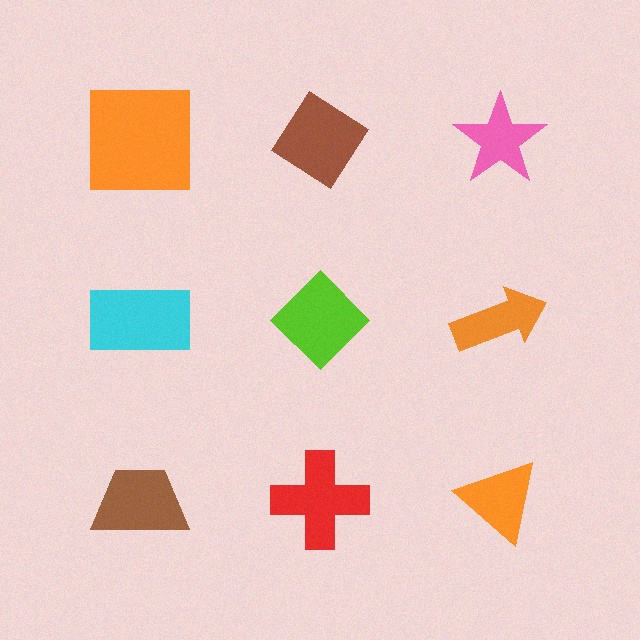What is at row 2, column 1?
A cyan rectangle.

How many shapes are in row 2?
3 shapes.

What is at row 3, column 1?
A brown trapezoid.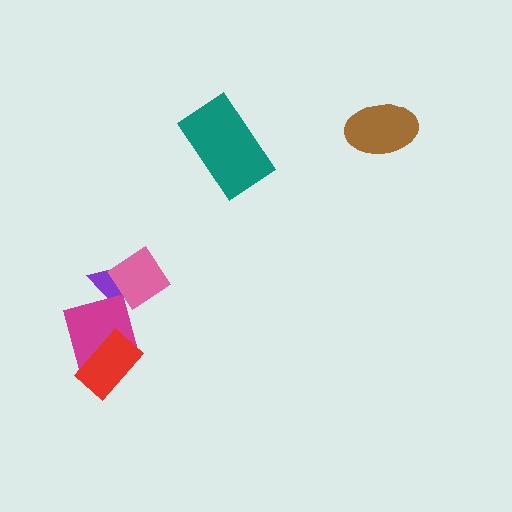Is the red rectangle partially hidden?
No, no other shape covers it.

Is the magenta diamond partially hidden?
Yes, it is partially covered by another shape.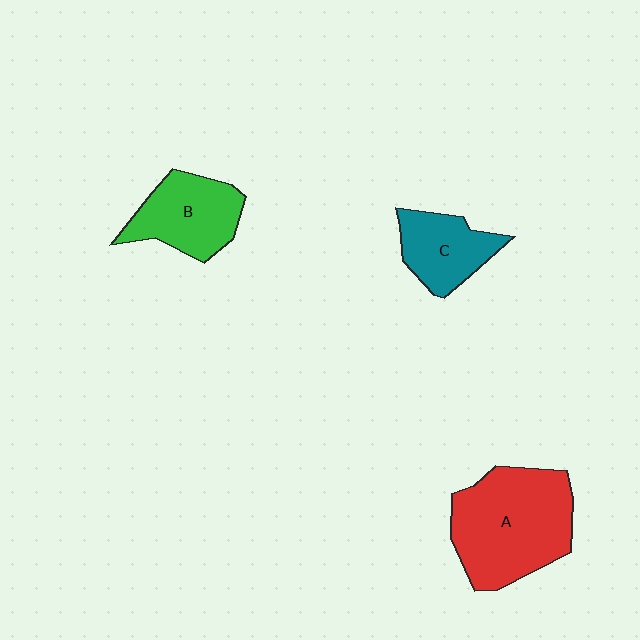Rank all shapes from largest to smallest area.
From largest to smallest: A (red), B (green), C (teal).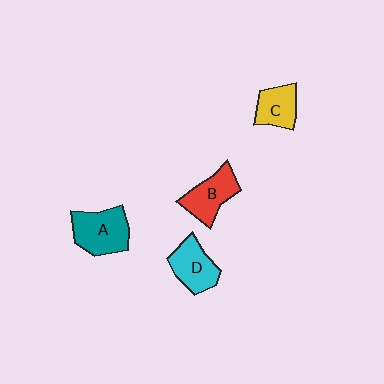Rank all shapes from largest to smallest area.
From largest to smallest: A (teal), B (red), D (cyan), C (yellow).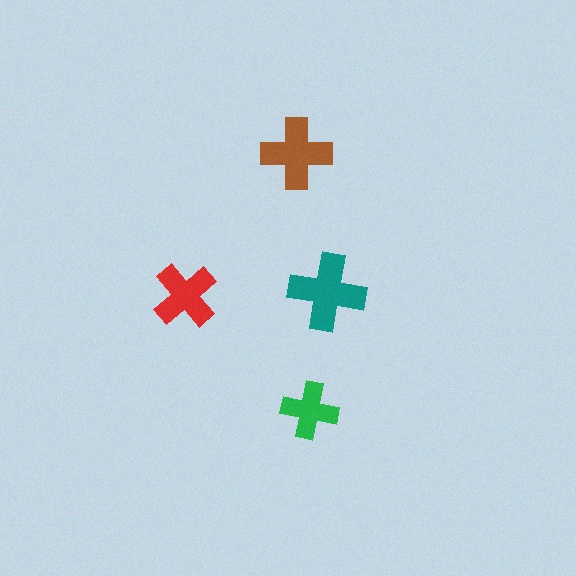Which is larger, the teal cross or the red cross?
The teal one.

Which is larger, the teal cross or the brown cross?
The teal one.